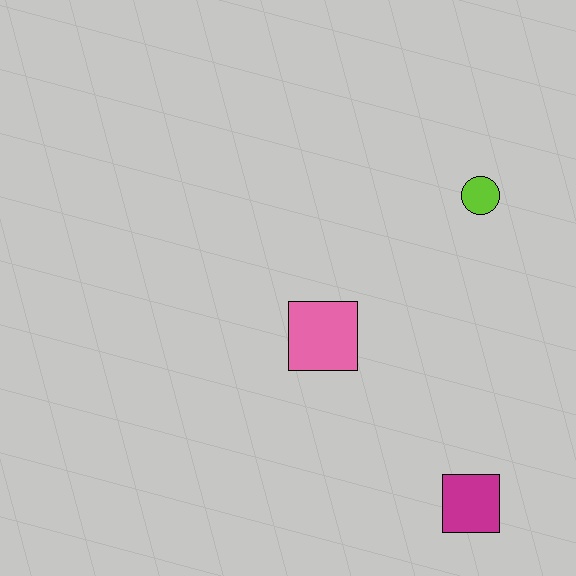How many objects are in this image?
There are 3 objects.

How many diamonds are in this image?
There are no diamonds.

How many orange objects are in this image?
There are no orange objects.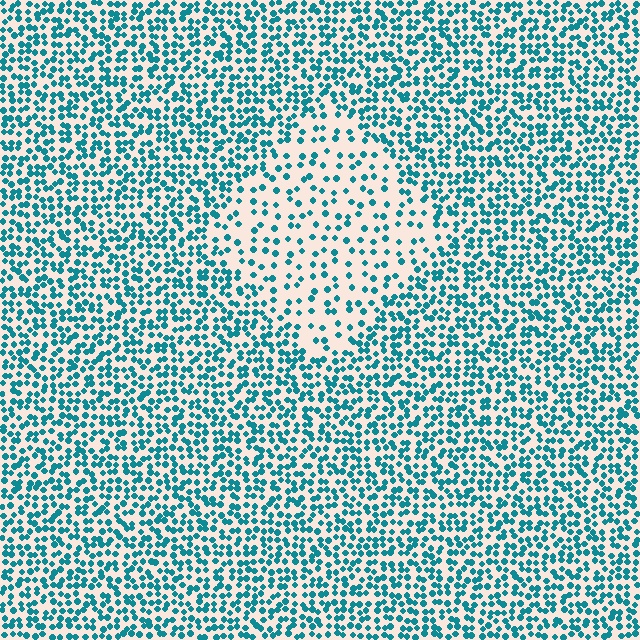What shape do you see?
I see a diamond.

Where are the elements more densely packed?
The elements are more densely packed outside the diamond boundary.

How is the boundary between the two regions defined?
The boundary is defined by a change in element density (approximately 2.3x ratio). All elements are the same color, size, and shape.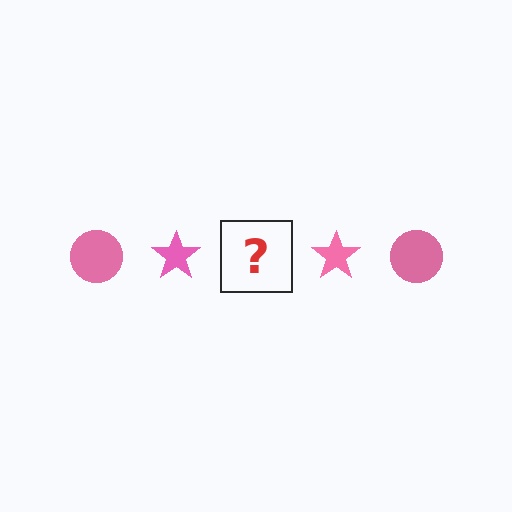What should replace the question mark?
The question mark should be replaced with a pink circle.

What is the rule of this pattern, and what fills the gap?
The rule is that the pattern cycles through circle, star shapes in pink. The gap should be filled with a pink circle.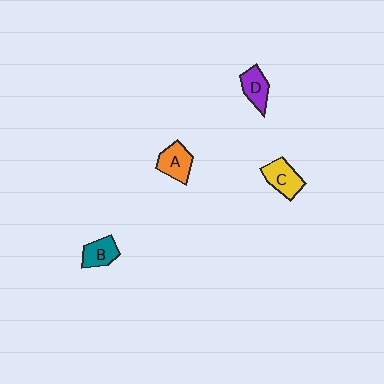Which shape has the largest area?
Shape C (yellow).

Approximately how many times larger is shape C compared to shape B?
Approximately 1.2 times.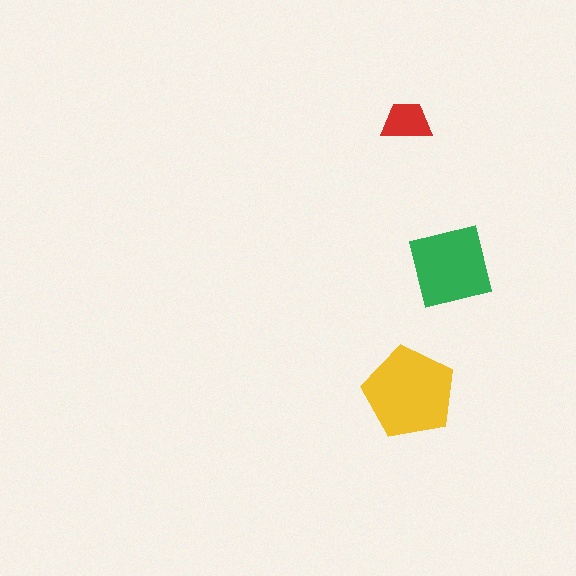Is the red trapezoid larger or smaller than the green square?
Smaller.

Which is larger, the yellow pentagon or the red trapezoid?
The yellow pentagon.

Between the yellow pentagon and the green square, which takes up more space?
The yellow pentagon.